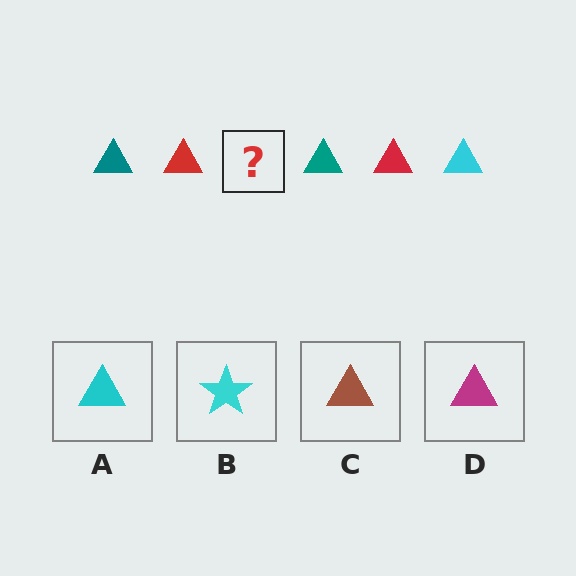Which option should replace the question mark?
Option A.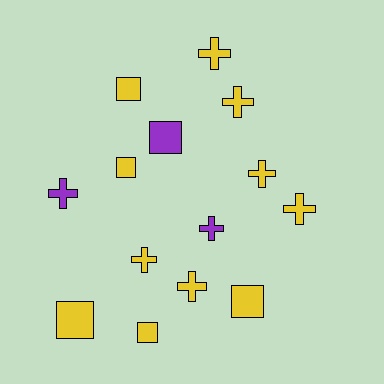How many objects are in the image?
There are 14 objects.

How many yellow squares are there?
There are 5 yellow squares.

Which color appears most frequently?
Yellow, with 11 objects.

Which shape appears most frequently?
Cross, with 8 objects.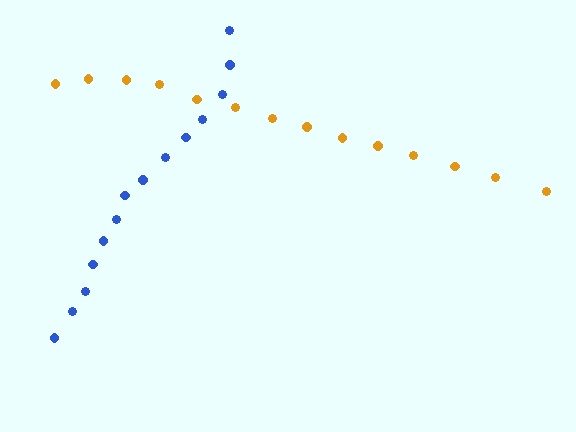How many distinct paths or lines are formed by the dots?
There are 2 distinct paths.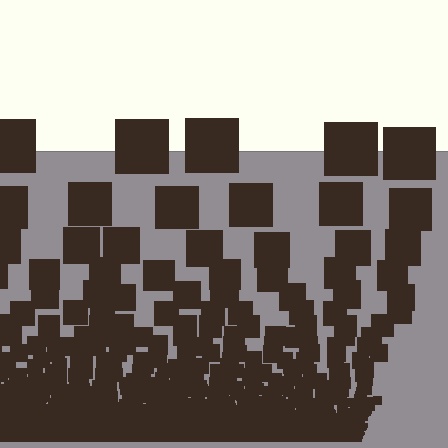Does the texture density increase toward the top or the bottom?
Density increases toward the bottom.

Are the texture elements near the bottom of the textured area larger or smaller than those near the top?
Smaller. The gradient is inverted — elements near the bottom are smaller and denser.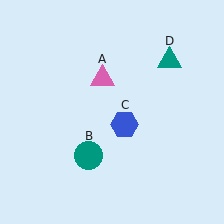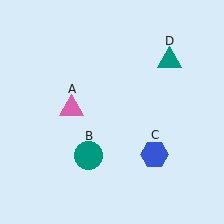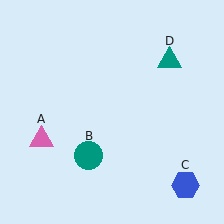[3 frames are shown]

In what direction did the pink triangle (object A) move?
The pink triangle (object A) moved down and to the left.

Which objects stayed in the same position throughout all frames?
Teal circle (object B) and teal triangle (object D) remained stationary.